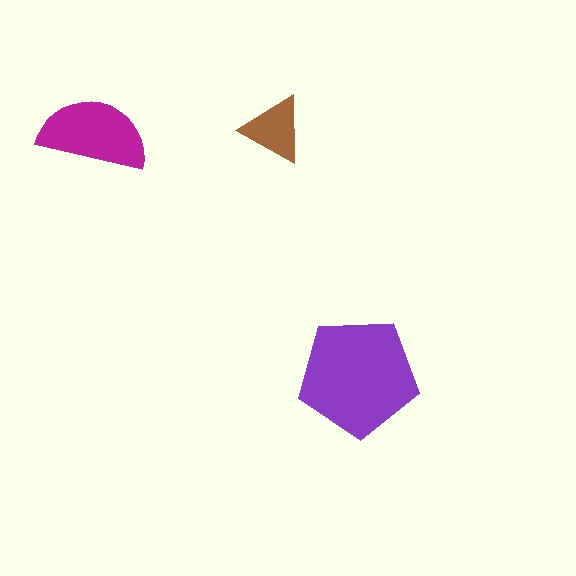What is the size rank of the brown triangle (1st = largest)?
3rd.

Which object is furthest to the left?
The magenta semicircle is leftmost.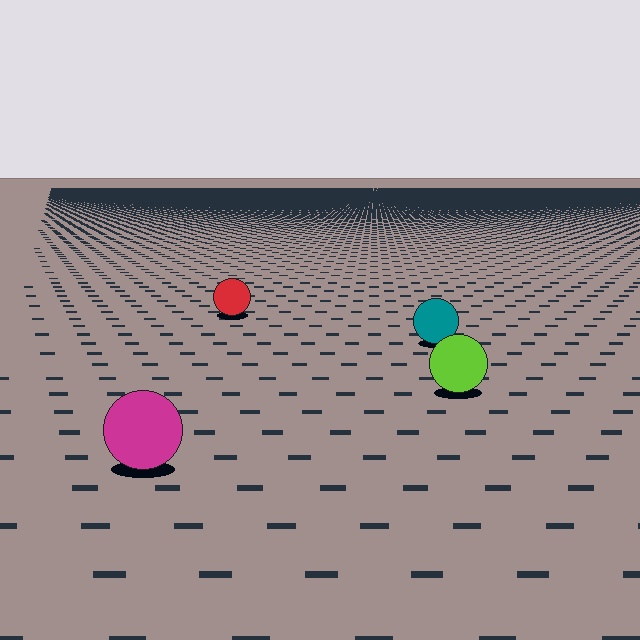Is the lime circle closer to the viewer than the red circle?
Yes. The lime circle is closer — you can tell from the texture gradient: the ground texture is coarser near it.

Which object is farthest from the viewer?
The red circle is farthest from the viewer. It appears smaller and the ground texture around it is denser.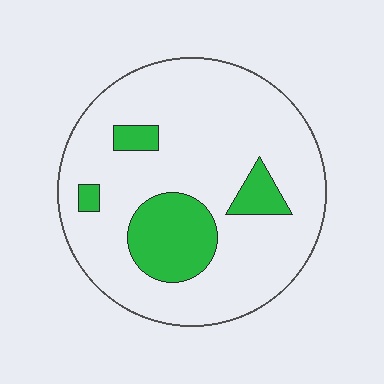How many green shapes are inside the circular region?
4.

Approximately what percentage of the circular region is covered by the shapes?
Approximately 20%.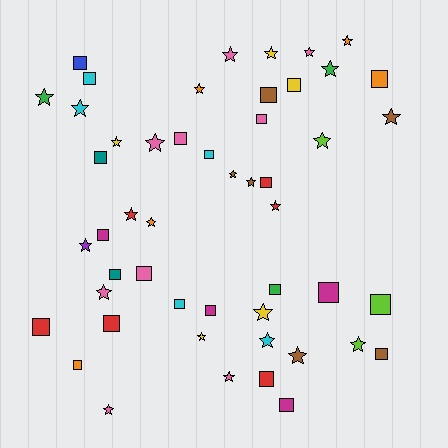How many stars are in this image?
There are 26 stars.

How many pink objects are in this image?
There are 9 pink objects.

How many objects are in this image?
There are 50 objects.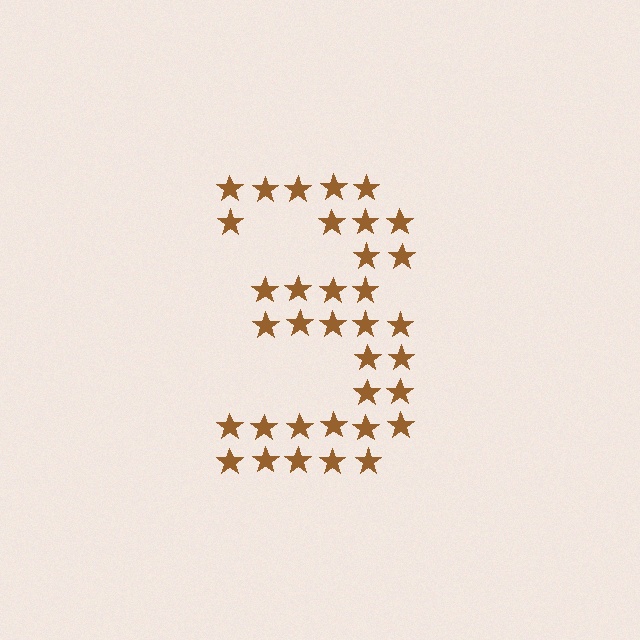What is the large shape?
The large shape is the digit 3.